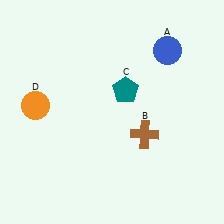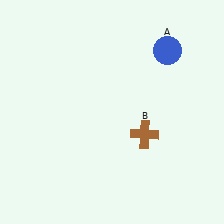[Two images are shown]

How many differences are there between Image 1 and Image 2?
There are 2 differences between the two images.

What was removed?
The orange circle (D), the teal pentagon (C) were removed in Image 2.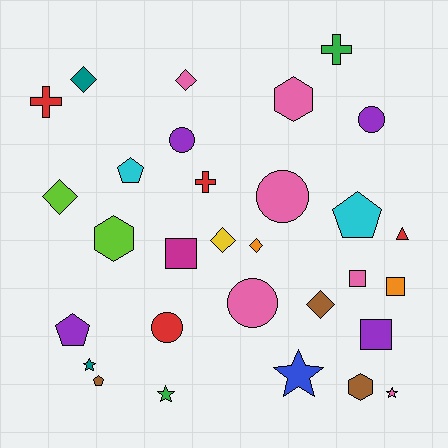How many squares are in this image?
There are 4 squares.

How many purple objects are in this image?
There are 4 purple objects.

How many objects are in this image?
There are 30 objects.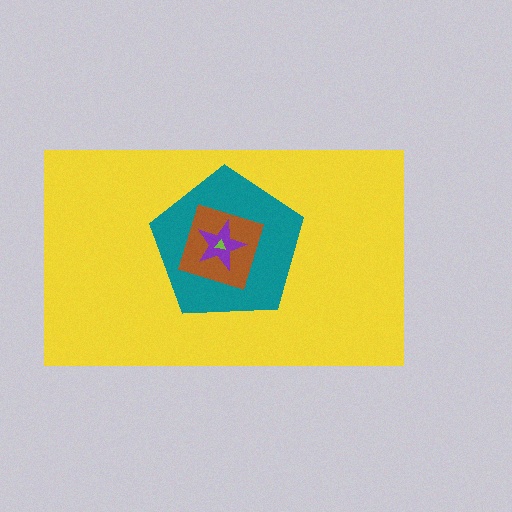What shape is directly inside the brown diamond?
The purple star.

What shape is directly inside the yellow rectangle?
The teal pentagon.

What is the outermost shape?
The yellow rectangle.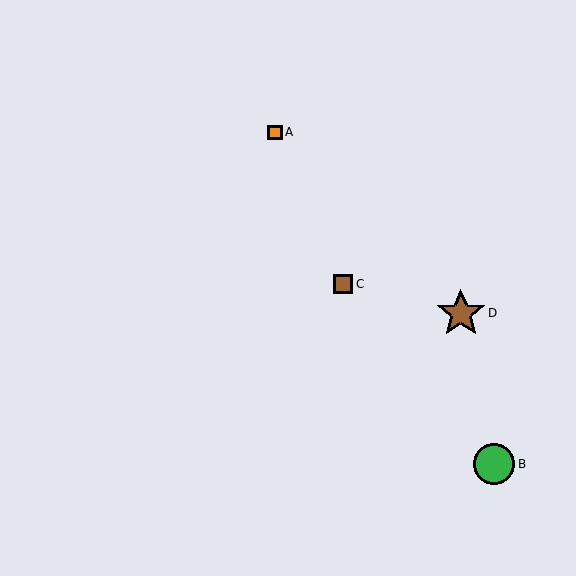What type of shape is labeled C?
Shape C is a brown square.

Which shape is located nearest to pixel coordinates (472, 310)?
The brown star (labeled D) at (461, 314) is nearest to that location.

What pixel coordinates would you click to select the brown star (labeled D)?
Click at (461, 314) to select the brown star D.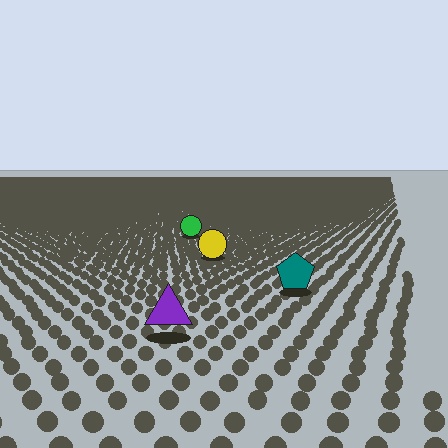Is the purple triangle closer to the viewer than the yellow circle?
Yes. The purple triangle is closer — you can tell from the texture gradient: the ground texture is coarser near it.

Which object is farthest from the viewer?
The green circle is farthest from the viewer. It appears smaller and the ground texture around it is denser.